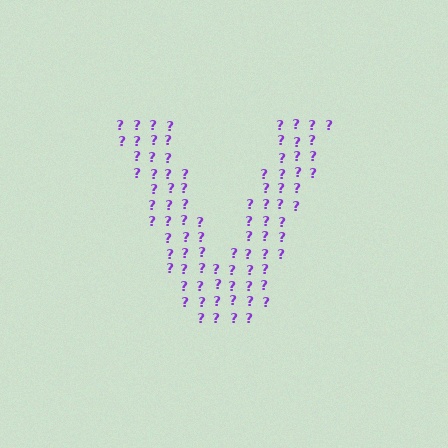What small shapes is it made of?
It is made of small question marks.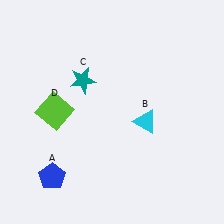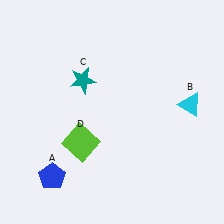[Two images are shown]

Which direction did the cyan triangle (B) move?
The cyan triangle (B) moved right.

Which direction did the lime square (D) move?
The lime square (D) moved down.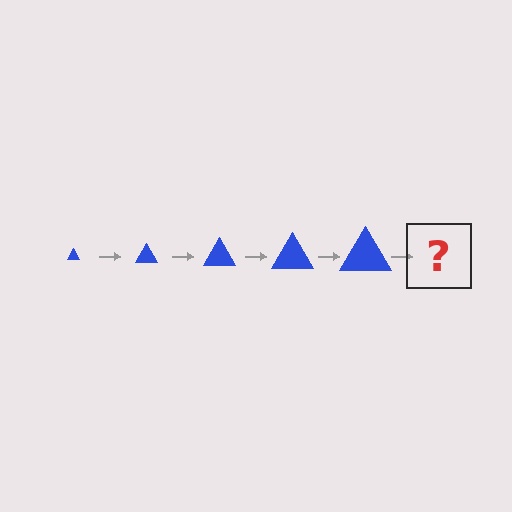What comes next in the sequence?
The next element should be a blue triangle, larger than the previous one.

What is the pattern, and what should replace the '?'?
The pattern is that the triangle gets progressively larger each step. The '?' should be a blue triangle, larger than the previous one.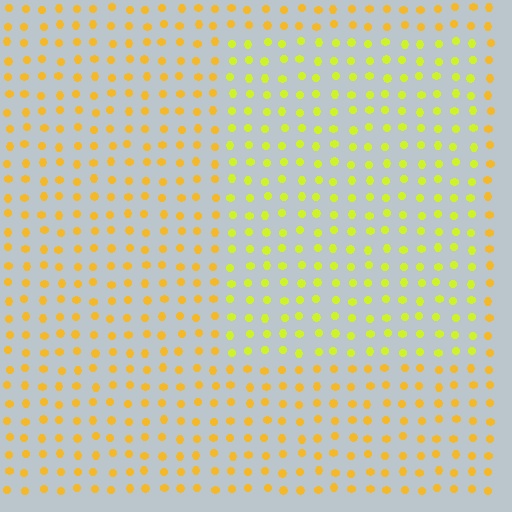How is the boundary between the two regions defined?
The boundary is defined purely by a slight shift in hue (about 28 degrees). Spacing, size, and orientation are identical on both sides.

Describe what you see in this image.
The image is filled with small yellow elements in a uniform arrangement. A rectangle-shaped region is visible where the elements are tinted to a slightly different hue, forming a subtle color boundary.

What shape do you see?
I see a rectangle.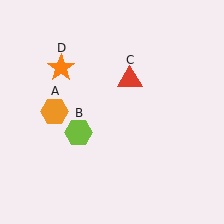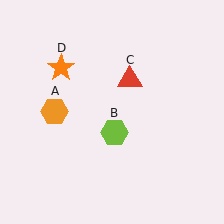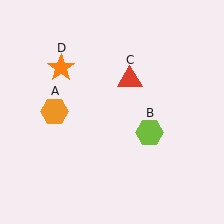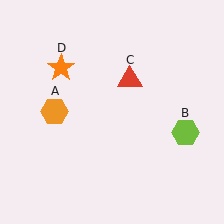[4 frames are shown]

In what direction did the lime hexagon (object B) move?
The lime hexagon (object B) moved right.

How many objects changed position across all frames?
1 object changed position: lime hexagon (object B).